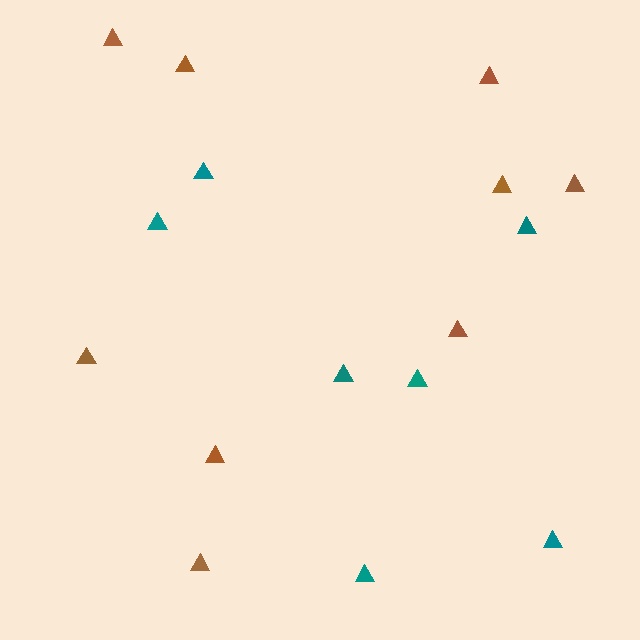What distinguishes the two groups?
There are 2 groups: one group of brown triangles (9) and one group of teal triangles (7).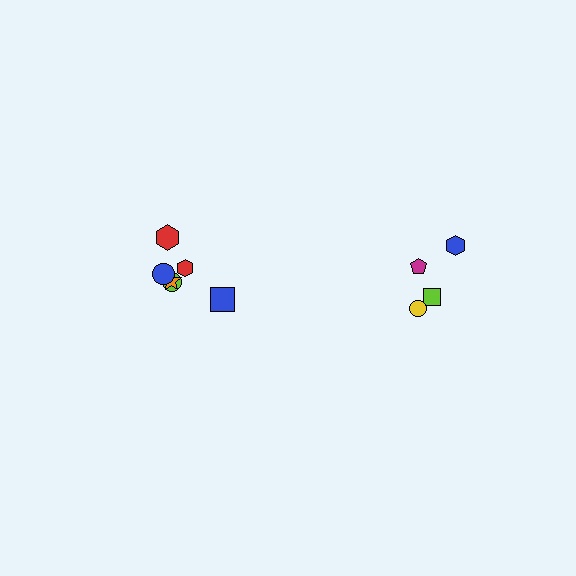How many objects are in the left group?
There are 6 objects.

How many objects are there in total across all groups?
There are 10 objects.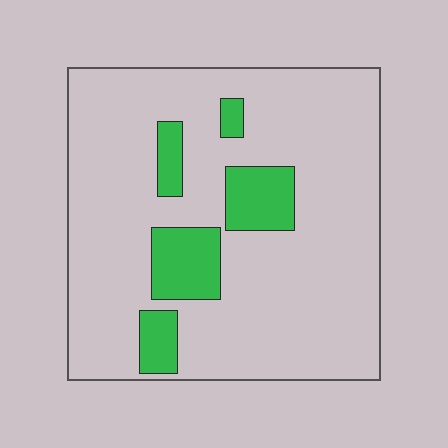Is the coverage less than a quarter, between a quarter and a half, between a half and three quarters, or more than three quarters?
Less than a quarter.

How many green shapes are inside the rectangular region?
5.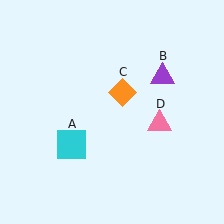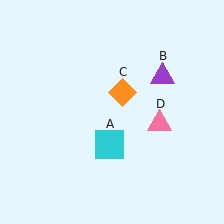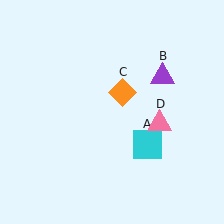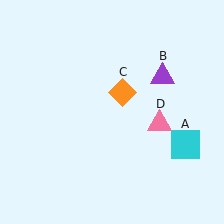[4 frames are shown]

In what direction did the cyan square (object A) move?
The cyan square (object A) moved right.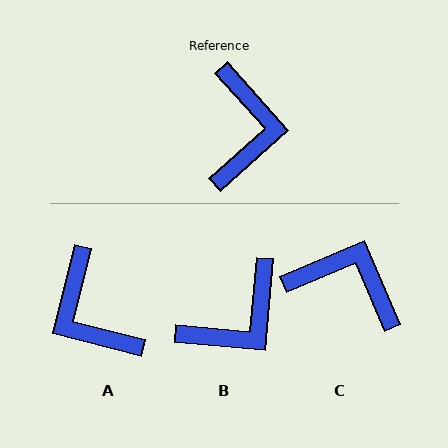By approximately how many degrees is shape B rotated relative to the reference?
Approximately 47 degrees clockwise.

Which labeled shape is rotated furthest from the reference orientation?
A, about 146 degrees away.